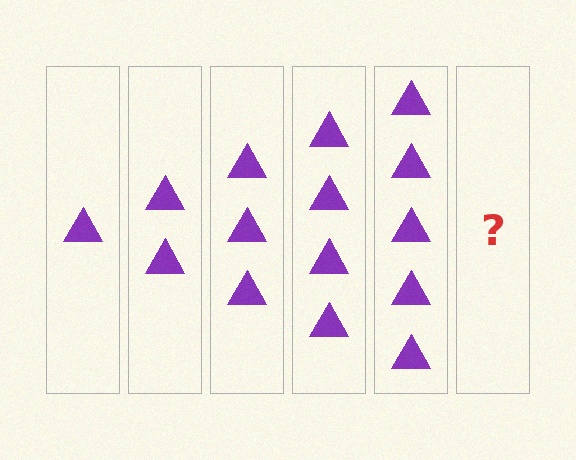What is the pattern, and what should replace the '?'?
The pattern is that each step adds one more triangle. The '?' should be 6 triangles.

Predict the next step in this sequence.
The next step is 6 triangles.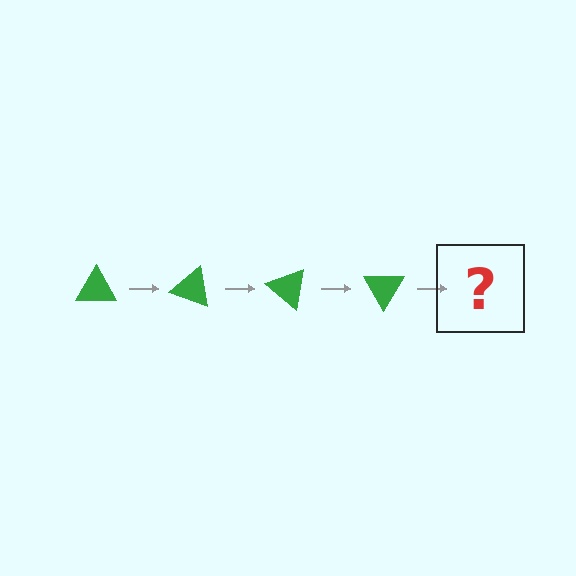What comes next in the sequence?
The next element should be a green triangle rotated 80 degrees.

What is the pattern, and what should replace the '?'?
The pattern is that the triangle rotates 20 degrees each step. The '?' should be a green triangle rotated 80 degrees.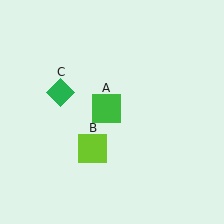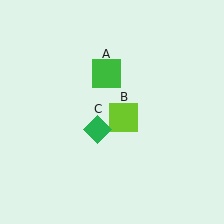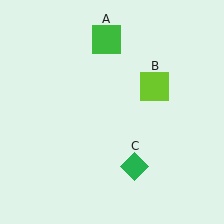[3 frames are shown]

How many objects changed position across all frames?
3 objects changed position: green square (object A), lime square (object B), green diamond (object C).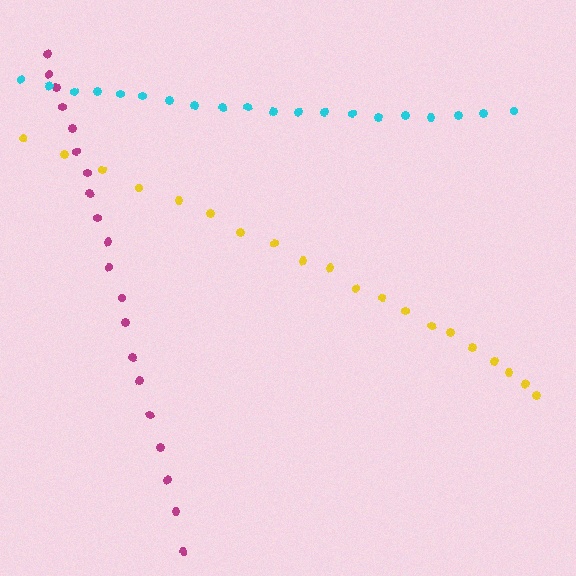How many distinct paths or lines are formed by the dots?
There are 3 distinct paths.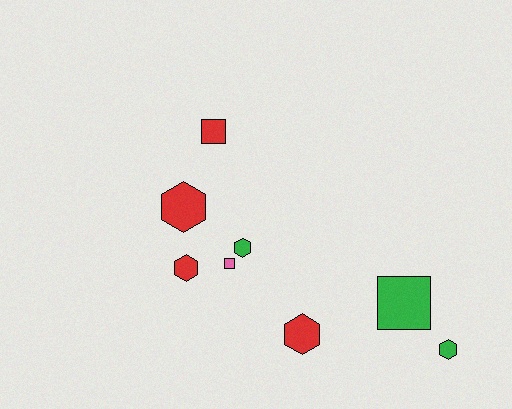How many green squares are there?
There is 1 green square.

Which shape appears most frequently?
Hexagon, with 5 objects.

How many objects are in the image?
There are 8 objects.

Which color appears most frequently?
Red, with 4 objects.